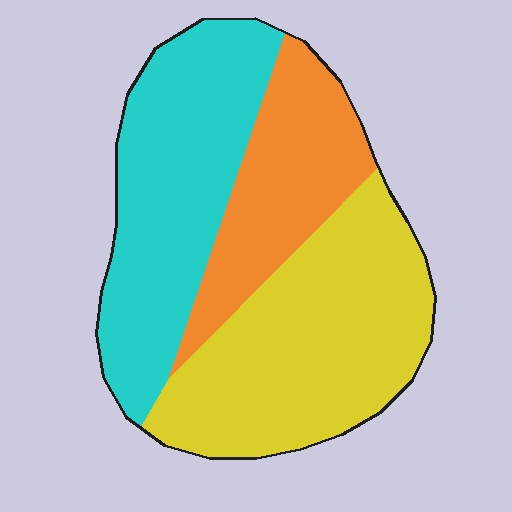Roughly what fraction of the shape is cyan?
Cyan covers about 35% of the shape.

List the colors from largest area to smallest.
From largest to smallest: yellow, cyan, orange.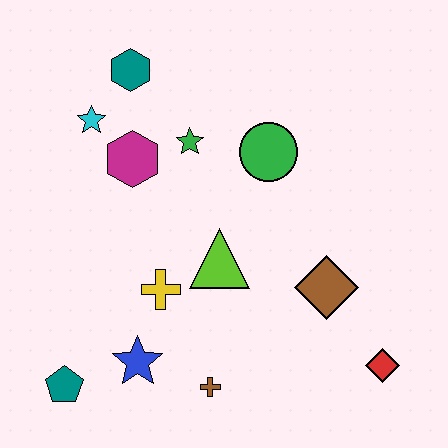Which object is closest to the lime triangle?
The yellow cross is closest to the lime triangle.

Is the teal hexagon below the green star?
No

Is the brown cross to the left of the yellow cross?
No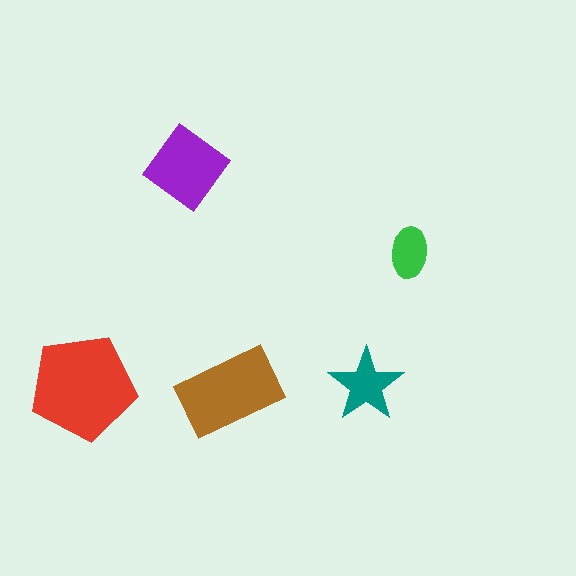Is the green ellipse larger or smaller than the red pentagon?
Smaller.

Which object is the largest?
The red pentagon.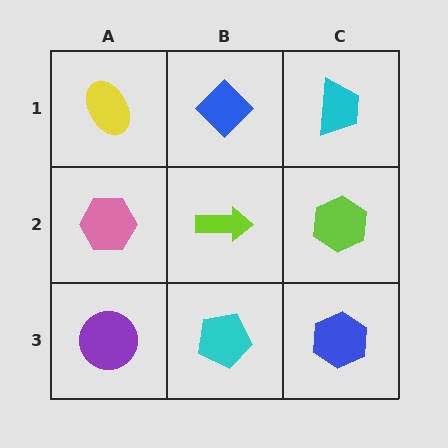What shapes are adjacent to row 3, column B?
A lime arrow (row 2, column B), a purple circle (row 3, column A), a blue hexagon (row 3, column C).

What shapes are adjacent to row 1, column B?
A lime arrow (row 2, column B), a yellow ellipse (row 1, column A), a cyan trapezoid (row 1, column C).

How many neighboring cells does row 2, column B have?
4.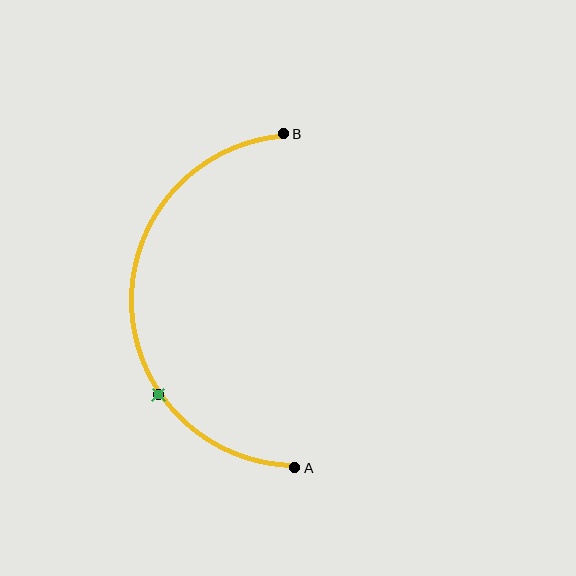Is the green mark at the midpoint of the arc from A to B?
No. The green mark lies on the arc but is closer to endpoint A. The arc midpoint would be at the point on the curve equidistant along the arc from both A and B.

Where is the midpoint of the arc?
The arc midpoint is the point on the curve farthest from the straight line joining A and B. It sits to the left of that line.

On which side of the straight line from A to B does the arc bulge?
The arc bulges to the left of the straight line connecting A and B.